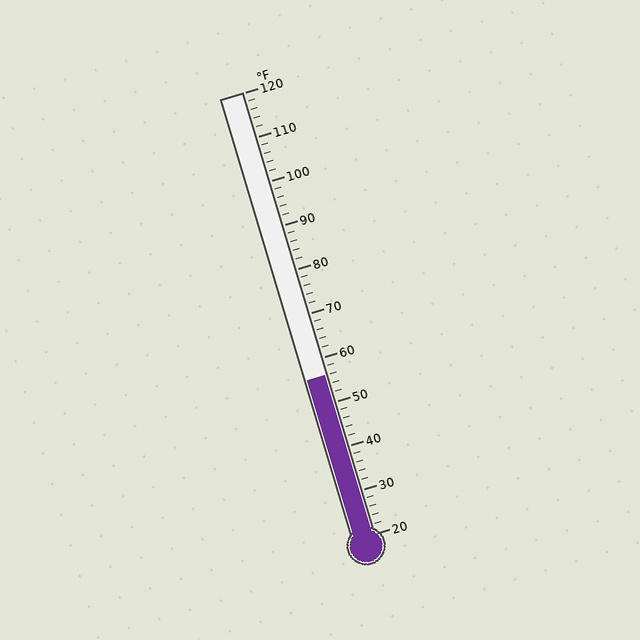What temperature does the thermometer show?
The thermometer shows approximately 56°F.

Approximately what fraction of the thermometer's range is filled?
The thermometer is filled to approximately 35% of its range.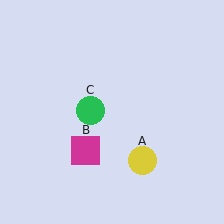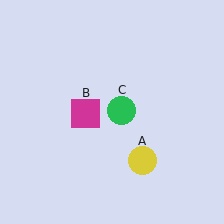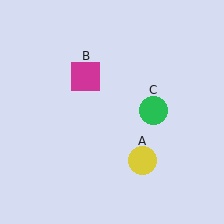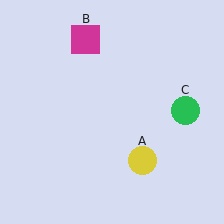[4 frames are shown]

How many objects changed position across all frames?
2 objects changed position: magenta square (object B), green circle (object C).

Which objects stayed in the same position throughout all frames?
Yellow circle (object A) remained stationary.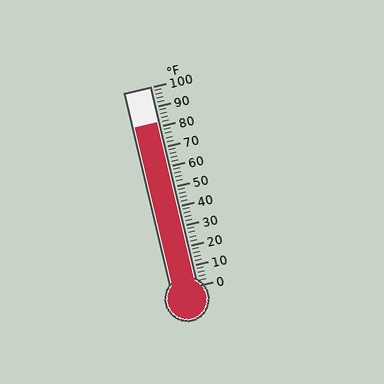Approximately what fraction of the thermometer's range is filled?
The thermometer is filled to approximately 80% of its range.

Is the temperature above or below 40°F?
The temperature is above 40°F.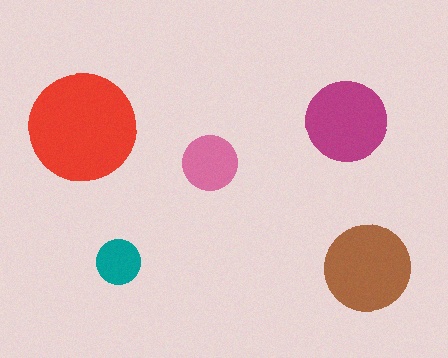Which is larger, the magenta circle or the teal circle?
The magenta one.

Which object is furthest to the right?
The brown circle is rightmost.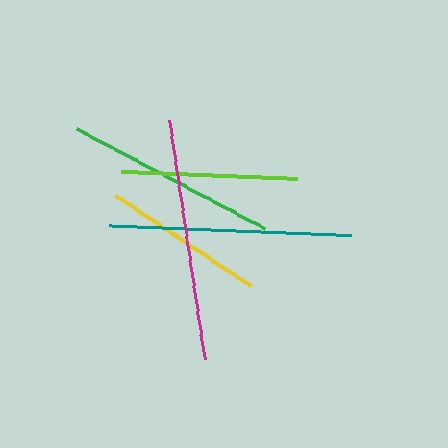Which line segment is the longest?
The magenta line is the longest at approximately 243 pixels.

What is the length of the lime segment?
The lime segment is approximately 176 pixels long.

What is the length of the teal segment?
The teal segment is approximately 242 pixels long.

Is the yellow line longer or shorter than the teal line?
The teal line is longer than the yellow line.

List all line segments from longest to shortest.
From longest to shortest: magenta, teal, green, lime, yellow.